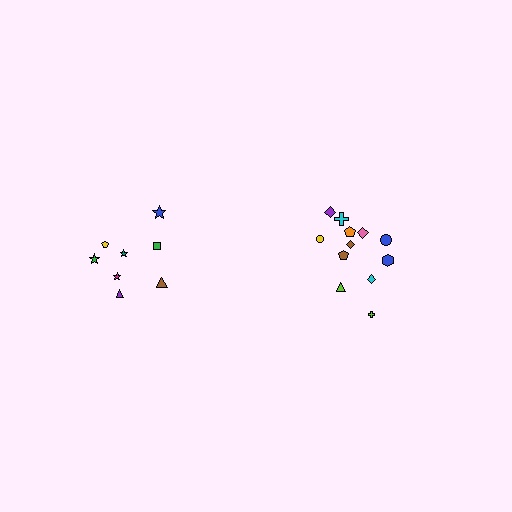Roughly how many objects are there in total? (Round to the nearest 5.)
Roughly 20 objects in total.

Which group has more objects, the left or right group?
The right group.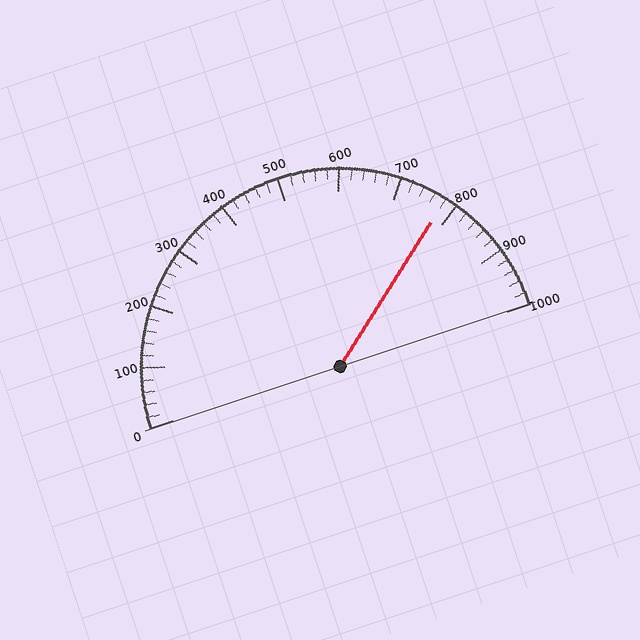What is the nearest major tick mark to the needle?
The nearest major tick mark is 800.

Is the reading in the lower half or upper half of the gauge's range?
The reading is in the upper half of the range (0 to 1000).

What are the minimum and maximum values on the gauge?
The gauge ranges from 0 to 1000.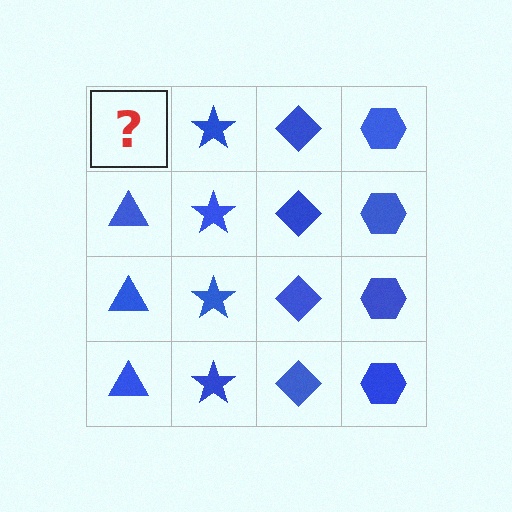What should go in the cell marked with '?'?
The missing cell should contain a blue triangle.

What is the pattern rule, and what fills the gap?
The rule is that each column has a consistent shape. The gap should be filled with a blue triangle.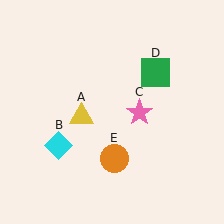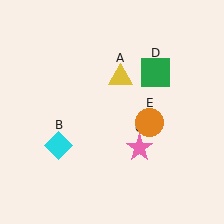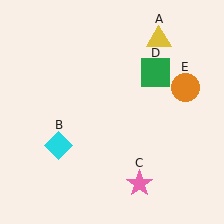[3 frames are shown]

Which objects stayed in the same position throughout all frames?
Cyan diamond (object B) and green square (object D) remained stationary.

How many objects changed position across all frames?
3 objects changed position: yellow triangle (object A), pink star (object C), orange circle (object E).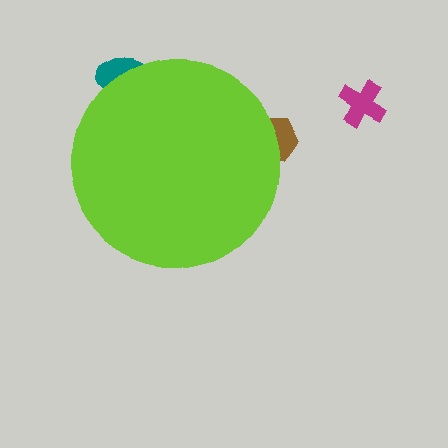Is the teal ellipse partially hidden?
Yes, the teal ellipse is partially hidden behind the lime circle.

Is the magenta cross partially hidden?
No, the magenta cross is fully visible.